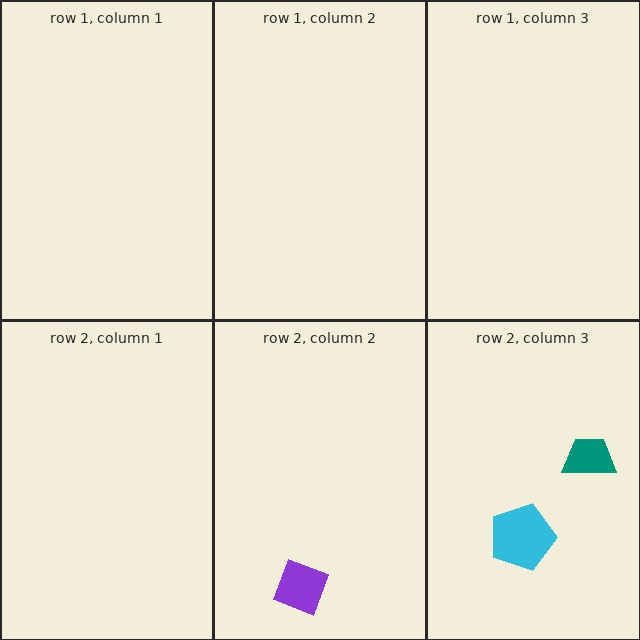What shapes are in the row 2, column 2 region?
The purple square.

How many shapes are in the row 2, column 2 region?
1.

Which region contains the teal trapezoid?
The row 2, column 3 region.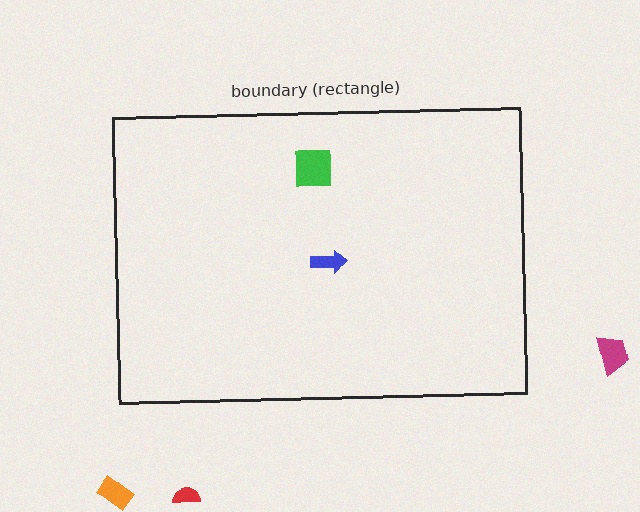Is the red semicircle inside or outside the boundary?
Outside.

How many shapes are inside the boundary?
2 inside, 3 outside.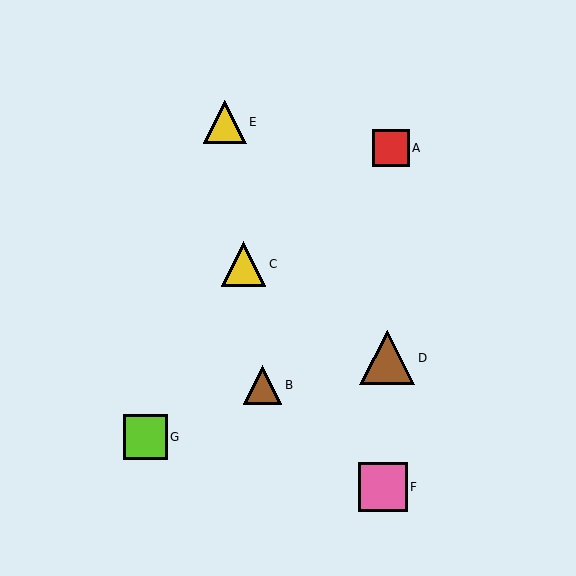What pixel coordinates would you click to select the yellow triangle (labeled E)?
Click at (225, 122) to select the yellow triangle E.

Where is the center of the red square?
The center of the red square is at (391, 148).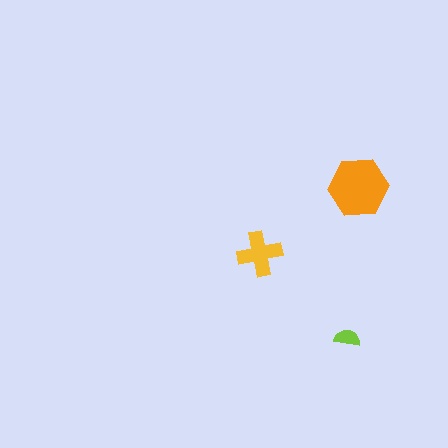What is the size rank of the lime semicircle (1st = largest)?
3rd.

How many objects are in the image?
There are 3 objects in the image.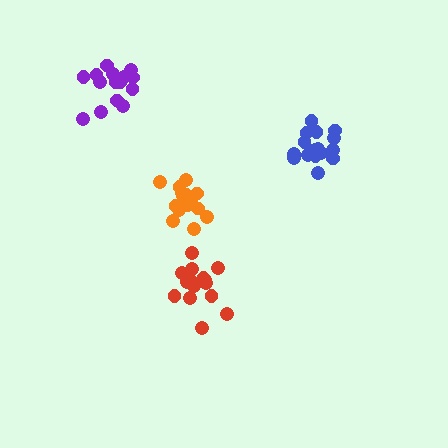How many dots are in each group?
Group 1: 16 dots, Group 2: 18 dots, Group 3: 16 dots, Group 4: 15 dots (65 total).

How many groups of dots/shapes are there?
There are 4 groups.